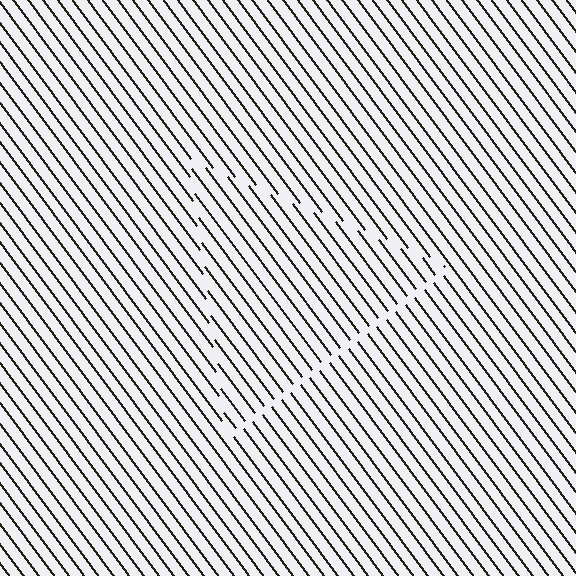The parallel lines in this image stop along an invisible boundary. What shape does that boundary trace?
An illusory triangle. The interior of the shape contains the same grating, shifted by half a period — the contour is defined by the phase discontinuity where line-ends from the inner and outer gratings abut.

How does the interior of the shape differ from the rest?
The interior of the shape contains the same grating, shifted by half a period — the contour is defined by the phase discontinuity where line-ends from the inner and outer gratings abut.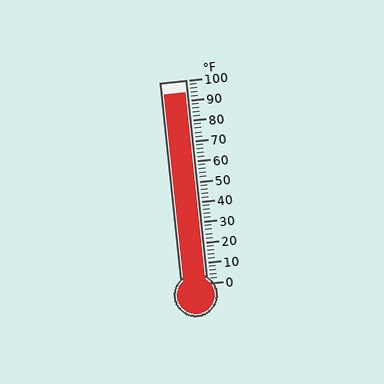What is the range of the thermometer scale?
The thermometer scale ranges from 0°F to 100°F.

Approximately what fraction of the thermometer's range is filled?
The thermometer is filled to approximately 95% of its range.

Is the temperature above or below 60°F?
The temperature is above 60°F.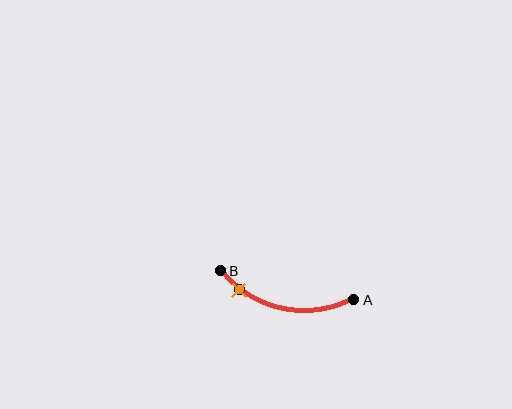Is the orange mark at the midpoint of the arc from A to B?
No. The orange mark lies on the arc but is closer to endpoint B. The arc midpoint would be at the point on the curve equidistant along the arc from both A and B.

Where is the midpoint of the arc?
The arc midpoint is the point on the curve farthest from the straight line joining A and B. It sits below that line.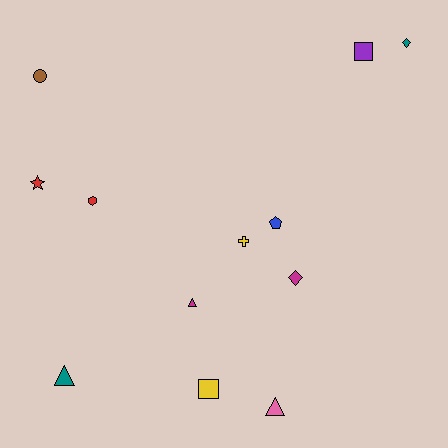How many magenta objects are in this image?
There are 2 magenta objects.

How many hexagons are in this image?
There is 1 hexagon.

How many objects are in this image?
There are 12 objects.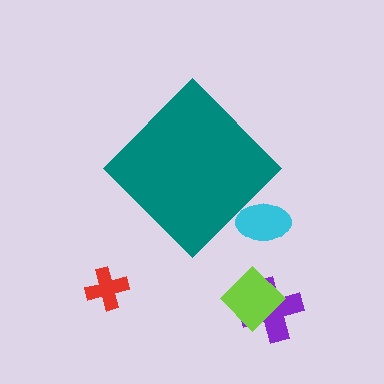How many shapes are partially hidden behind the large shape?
1 shape is partially hidden.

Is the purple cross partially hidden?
No, the purple cross is fully visible.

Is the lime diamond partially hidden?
No, the lime diamond is fully visible.